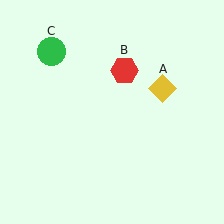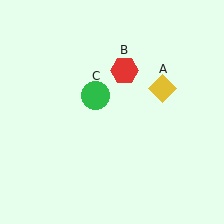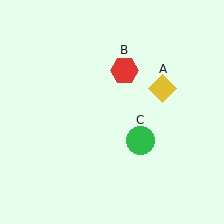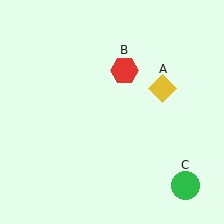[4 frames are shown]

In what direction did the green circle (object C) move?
The green circle (object C) moved down and to the right.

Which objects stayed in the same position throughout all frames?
Yellow diamond (object A) and red hexagon (object B) remained stationary.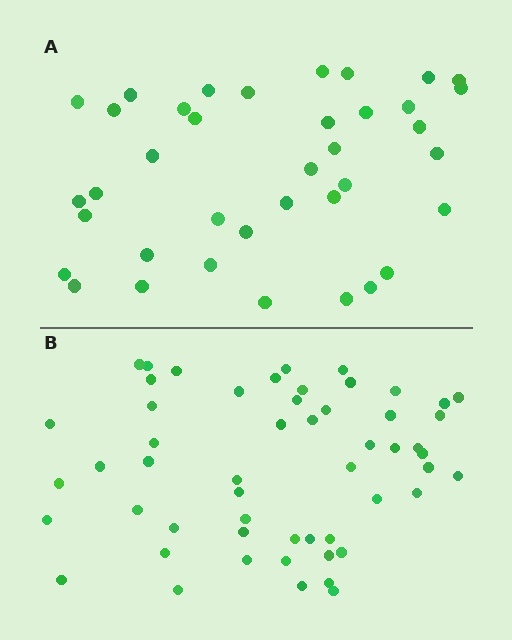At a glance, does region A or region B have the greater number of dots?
Region B (the bottom region) has more dots.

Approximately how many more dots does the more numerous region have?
Region B has approximately 15 more dots than region A.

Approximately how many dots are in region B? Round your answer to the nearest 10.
About 50 dots. (The exact count is 54, which rounds to 50.)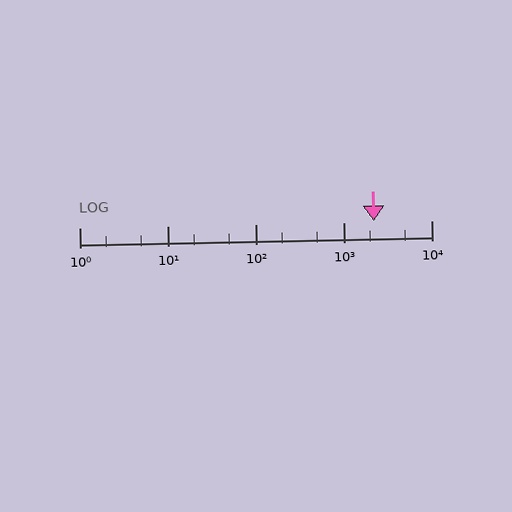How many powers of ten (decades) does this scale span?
The scale spans 4 decades, from 1 to 10000.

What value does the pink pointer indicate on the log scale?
The pointer indicates approximately 2200.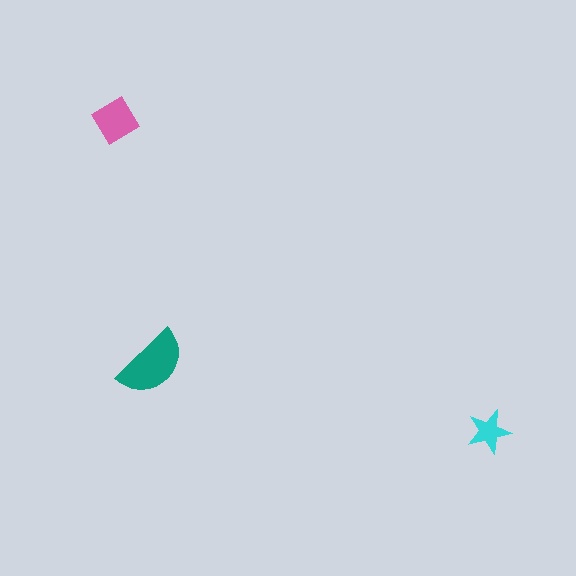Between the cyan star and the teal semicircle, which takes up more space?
The teal semicircle.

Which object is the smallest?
The cyan star.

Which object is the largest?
The teal semicircle.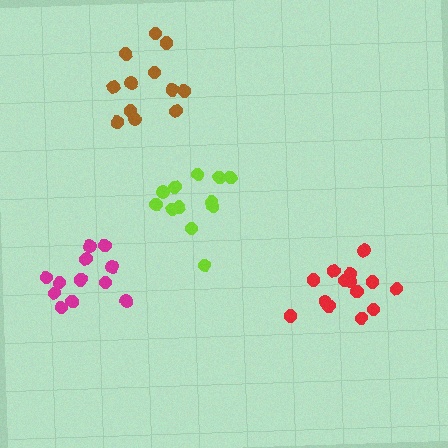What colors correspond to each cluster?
The clusters are colored: magenta, lime, brown, red.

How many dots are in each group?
Group 1: 13 dots, Group 2: 12 dots, Group 3: 12 dots, Group 4: 15 dots (52 total).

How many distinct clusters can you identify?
There are 4 distinct clusters.